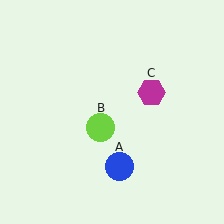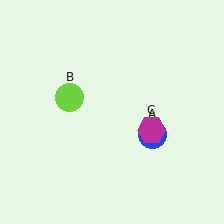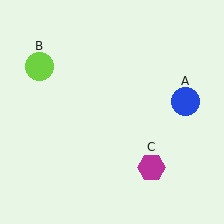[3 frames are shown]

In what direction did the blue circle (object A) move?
The blue circle (object A) moved up and to the right.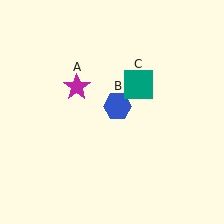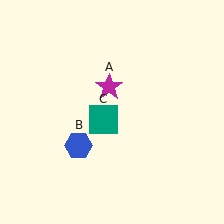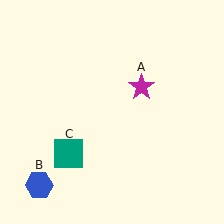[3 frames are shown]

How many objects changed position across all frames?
3 objects changed position: magenta star (object A), blue hexagon (object B), teal square (object C).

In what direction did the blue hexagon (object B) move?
The blue hexagon (object B) moved down and to the left.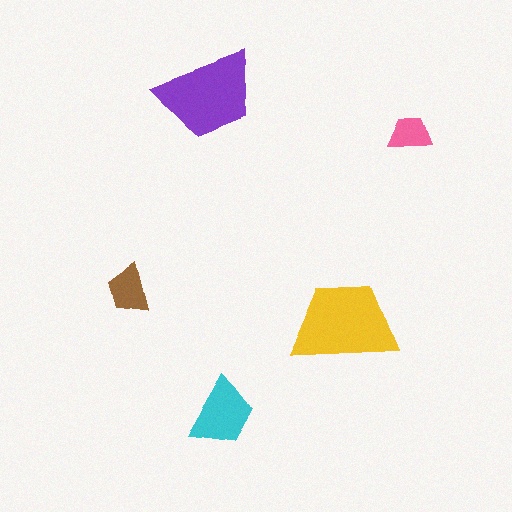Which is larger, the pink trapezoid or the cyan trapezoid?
The cyan one.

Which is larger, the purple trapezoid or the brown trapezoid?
The purple one.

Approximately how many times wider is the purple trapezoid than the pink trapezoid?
About 2.5 times wider.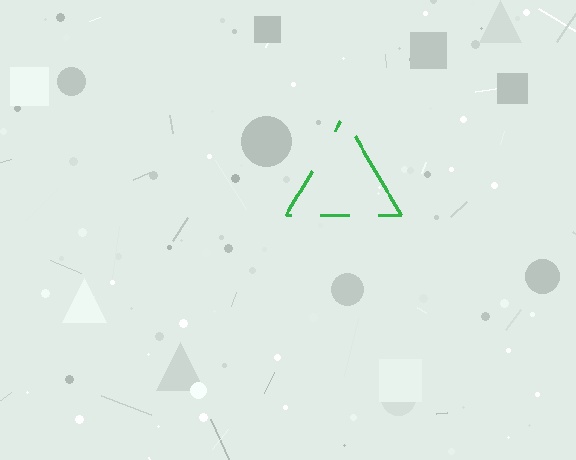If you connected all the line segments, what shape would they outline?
They would outline a triangle.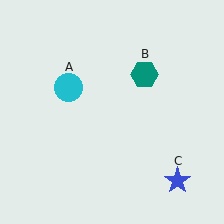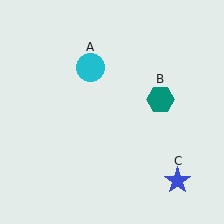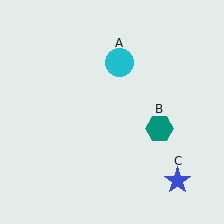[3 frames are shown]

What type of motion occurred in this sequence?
The cyan circle (object A), teal hexagon (object B) rotated clockwise around the center of the scene.